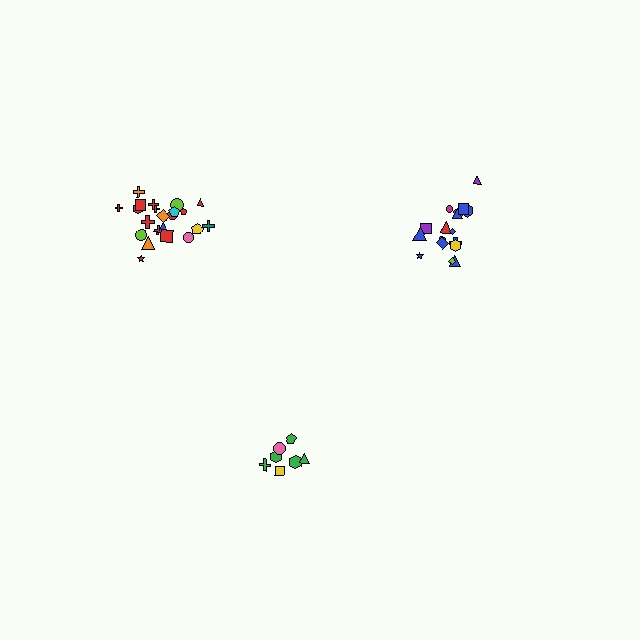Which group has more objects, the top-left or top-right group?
The top-left group.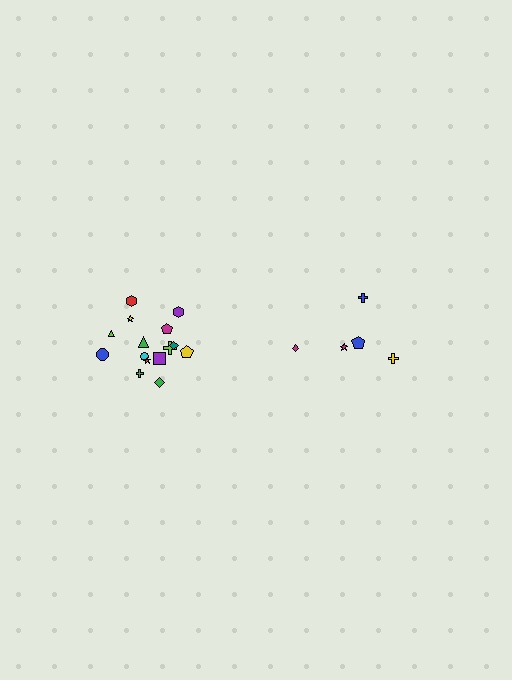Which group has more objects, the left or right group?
The left group.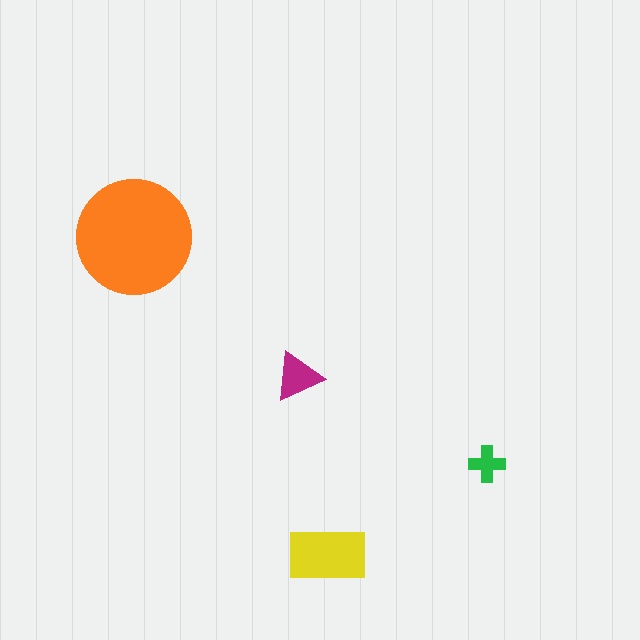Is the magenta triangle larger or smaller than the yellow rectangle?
Smaller.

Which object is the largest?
The orange circle.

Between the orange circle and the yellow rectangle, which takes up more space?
The orange circle.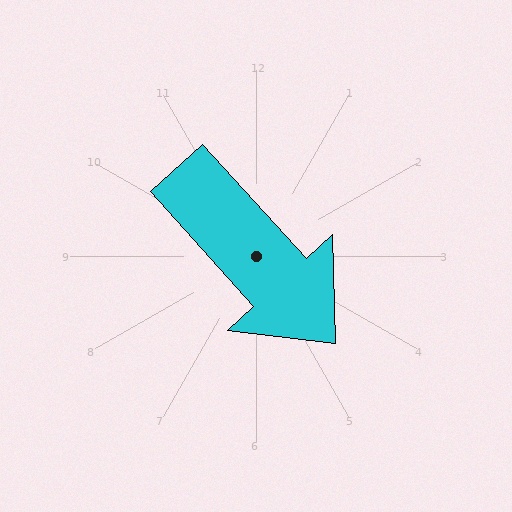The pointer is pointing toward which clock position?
Roughly 5 o'clock.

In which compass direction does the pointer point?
Southeast.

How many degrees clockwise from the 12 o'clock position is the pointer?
Approximately 138 degrees.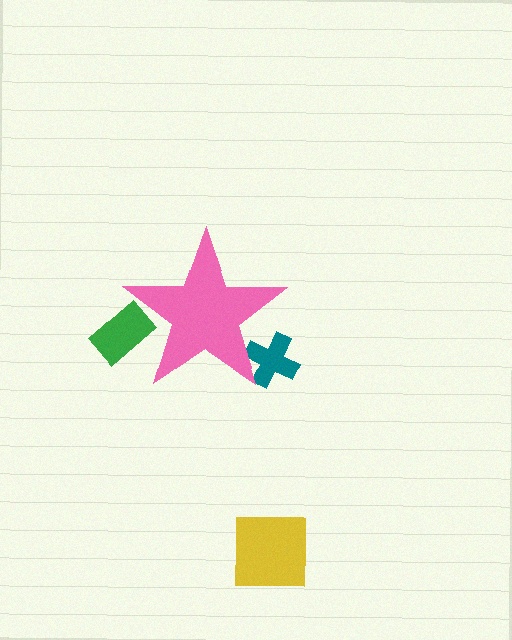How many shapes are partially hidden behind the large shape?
2 shapes are partially hidden.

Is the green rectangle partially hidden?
Yes, the green rectangle is partially hidden behind the pink star.